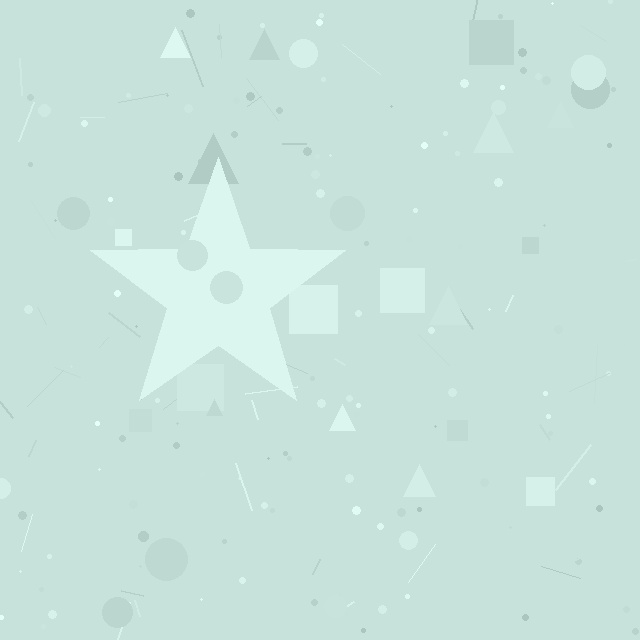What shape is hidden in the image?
A star is hidden in the image.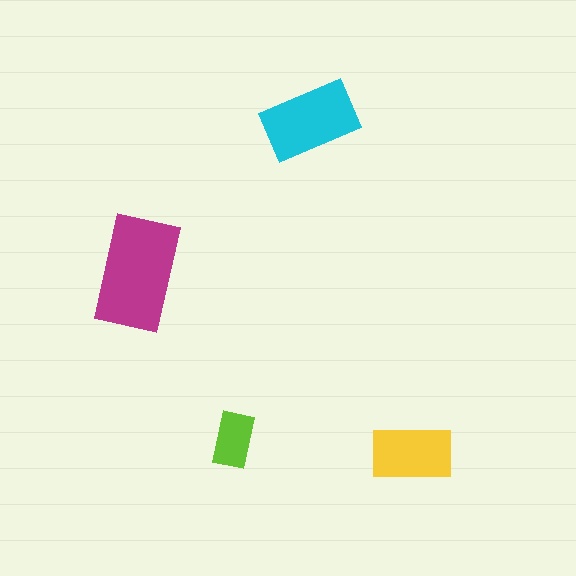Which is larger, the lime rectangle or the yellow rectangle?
The yellow one.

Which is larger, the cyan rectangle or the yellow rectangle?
The cyan one.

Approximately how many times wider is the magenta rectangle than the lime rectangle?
About 2 times wider.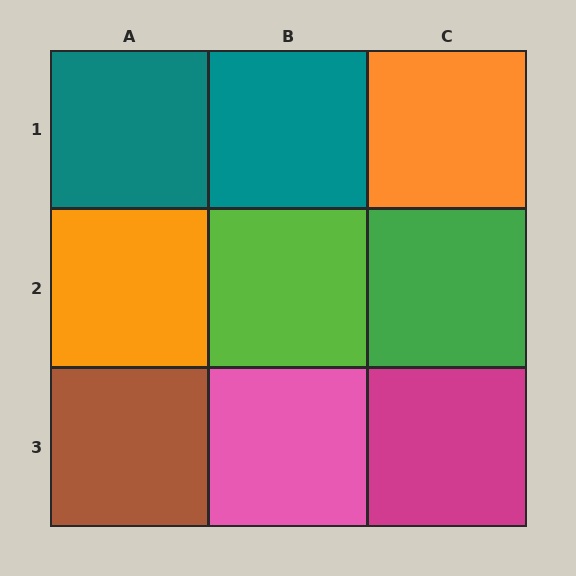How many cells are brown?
1 cell is brown.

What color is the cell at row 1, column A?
Teal.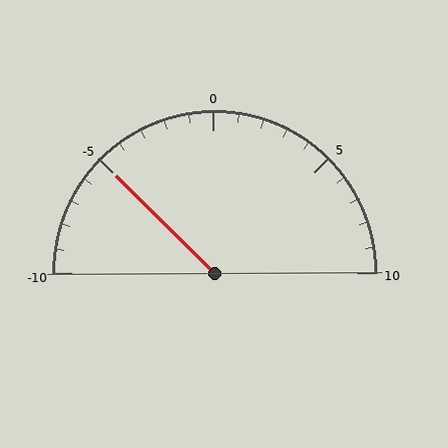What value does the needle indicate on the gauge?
The needle indicates approximately -5.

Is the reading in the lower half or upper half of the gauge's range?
The reading is in the lower half of the range (-10 to 10).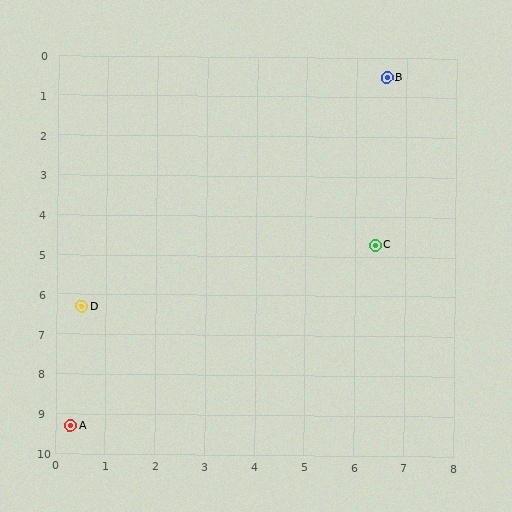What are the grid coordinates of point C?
Point C is at approximately (6.4, 4.7).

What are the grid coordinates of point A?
Point A is at approximately (0.3, 9.3).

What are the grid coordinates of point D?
Point D is at approximately (0.5, 6.3).